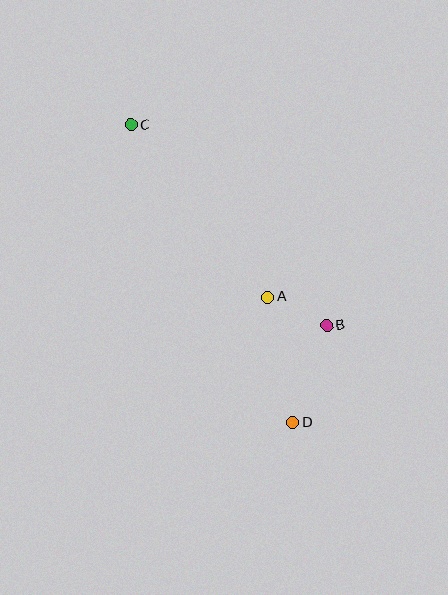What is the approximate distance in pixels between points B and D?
The distance between B and D is approximately 103 pixels.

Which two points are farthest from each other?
Points C and D are farthest from each other.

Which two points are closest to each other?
Points A and B are closest to each other.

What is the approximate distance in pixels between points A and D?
The distance between A and D is approximately 128 pixels.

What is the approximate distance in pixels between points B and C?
The distance between B and C is approximately 280 pixels.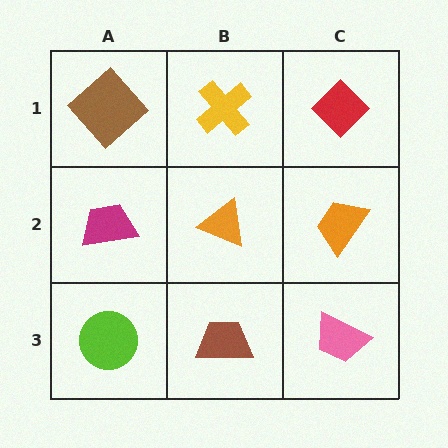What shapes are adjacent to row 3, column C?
An orange trapezoid (row 2, column C), a brown trapezoid (row 3, column B).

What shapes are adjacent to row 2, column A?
A brown diamond (row 1, column A), a lime circle (row 3, column A), an orange triangle (row 2, column B).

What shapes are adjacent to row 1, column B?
An orange triangle (row 2, column B), a brown diamond (row 1, column A), a red diamond (row 1, column C).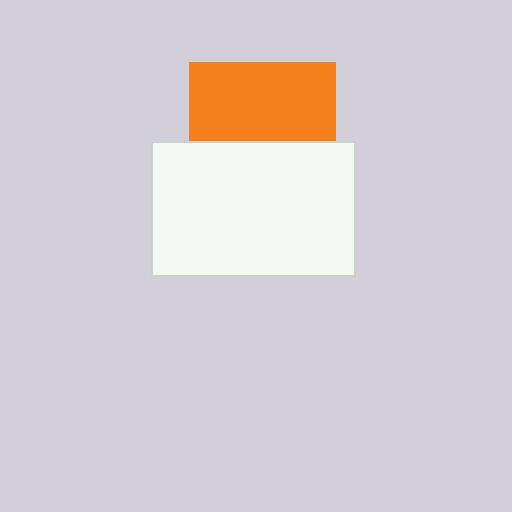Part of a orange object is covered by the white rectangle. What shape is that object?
It is a square.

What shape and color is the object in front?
The object in front is a white rectangle.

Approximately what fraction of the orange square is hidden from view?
Roughly 46% of the orange square is hidden behind the white rectangle.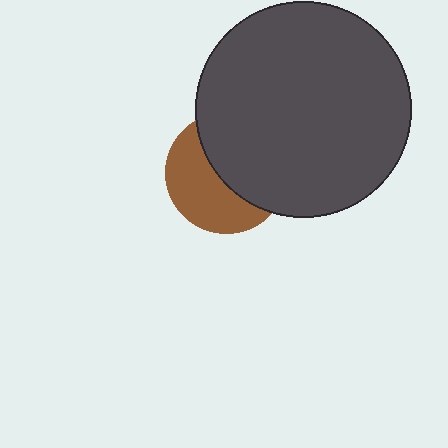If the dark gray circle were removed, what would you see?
You would see the complete brown circle.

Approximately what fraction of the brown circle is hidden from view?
Roughly 53% of the brown circle is hidden behind the dark gray circle.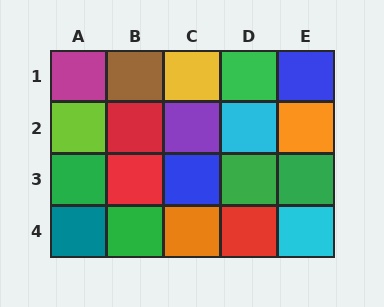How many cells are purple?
1 cell is purple.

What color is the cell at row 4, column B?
Green.